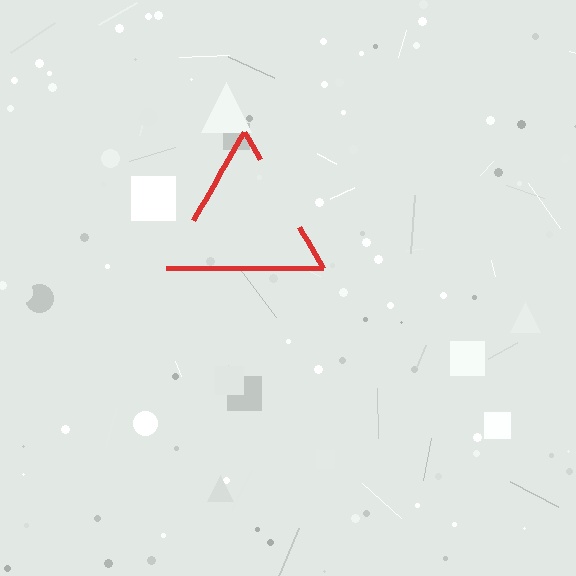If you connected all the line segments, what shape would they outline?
They would outline a triangle.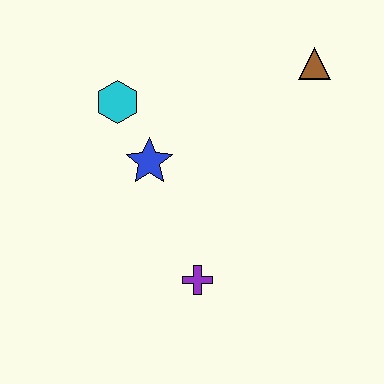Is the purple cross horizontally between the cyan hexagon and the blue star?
No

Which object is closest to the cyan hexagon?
The blue star is closest to the cyan hexagon.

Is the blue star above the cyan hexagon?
No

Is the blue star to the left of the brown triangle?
Yes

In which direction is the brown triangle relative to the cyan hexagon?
The brown triangle is to the right of the cyan hexagon.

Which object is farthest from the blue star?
The brown triangle is farthest from the blue star.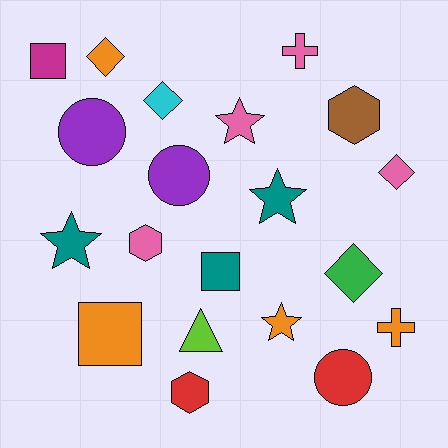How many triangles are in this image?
There is 1 triangle.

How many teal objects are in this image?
There are 3 teal objects.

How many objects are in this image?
There are 20 objects.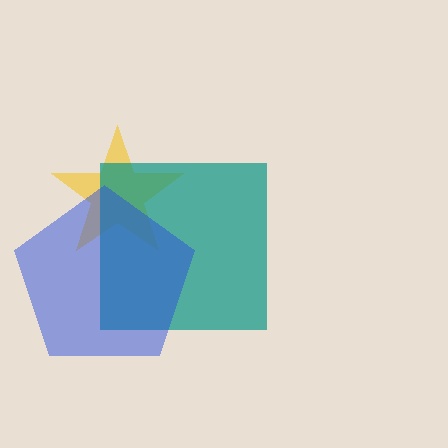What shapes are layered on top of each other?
The layered shapes are: a yellow star, a teal square, a blue pentagon.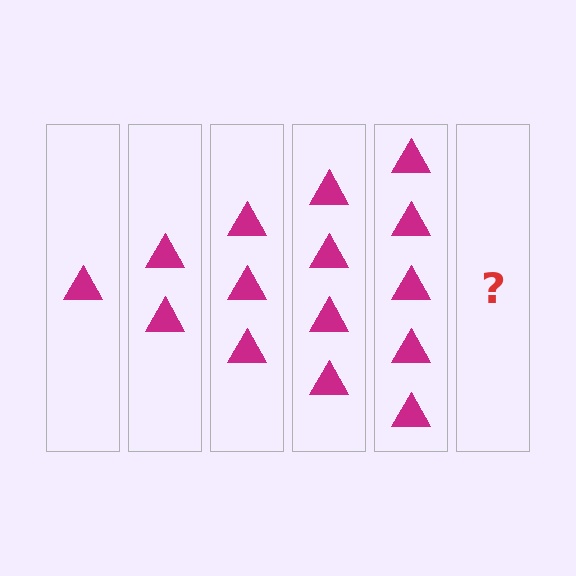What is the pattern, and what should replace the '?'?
The pattern is that each step adds one more triangle. The '?' should be 6 triangles.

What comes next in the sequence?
The next element should be 6 triangles.